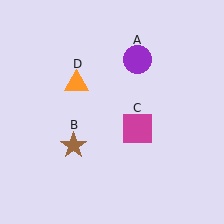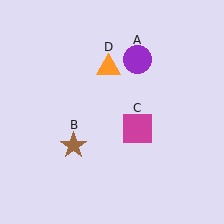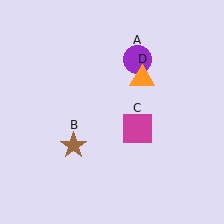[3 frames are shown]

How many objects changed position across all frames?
1 object changed position: orange triangle (object D).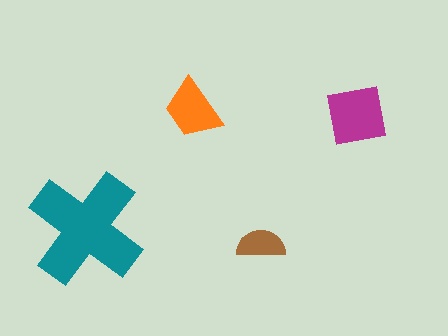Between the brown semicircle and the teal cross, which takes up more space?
The teal cross.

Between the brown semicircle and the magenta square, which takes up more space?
The magenta square.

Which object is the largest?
The teal cross.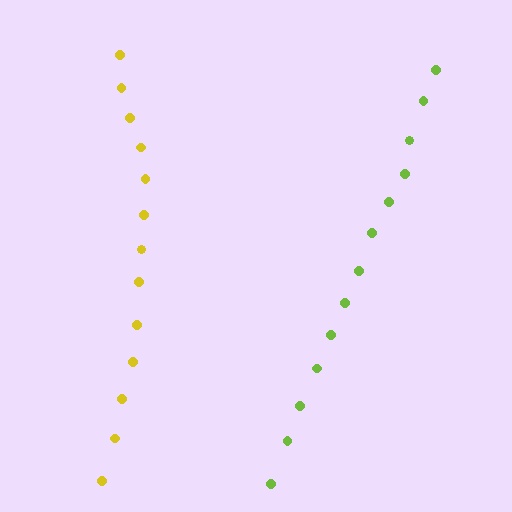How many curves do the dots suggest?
There are 2 distinct paths.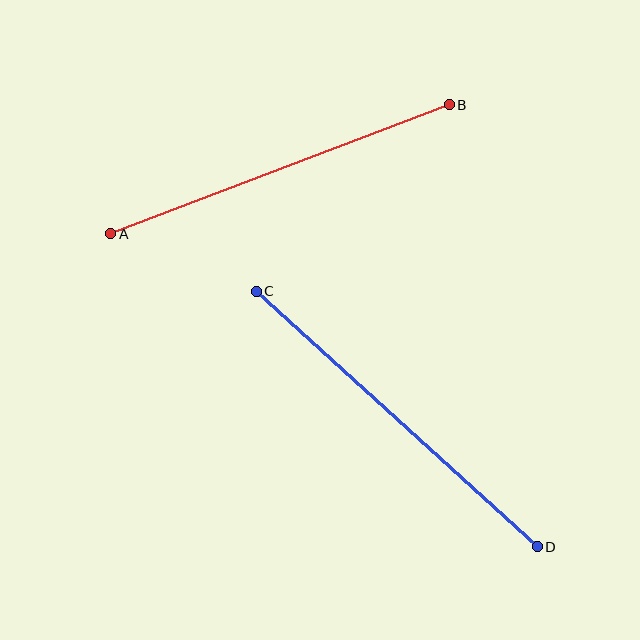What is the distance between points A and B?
The distance is approximately 362 pixels.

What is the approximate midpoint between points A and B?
The midpoint is at approximately (280, 169) pixels.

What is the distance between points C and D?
The distance is approximately 380 pixels.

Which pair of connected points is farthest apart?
Points C and D are farthest apart.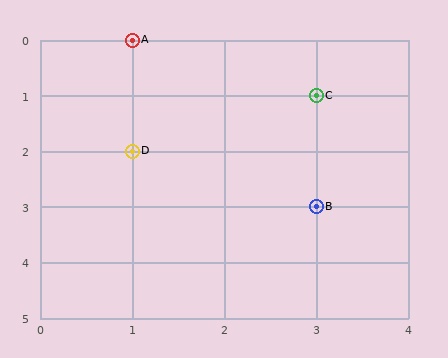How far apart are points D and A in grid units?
Points D and A are 2 rows apart.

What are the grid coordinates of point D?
Point D is at grid coordinates (1, 2).